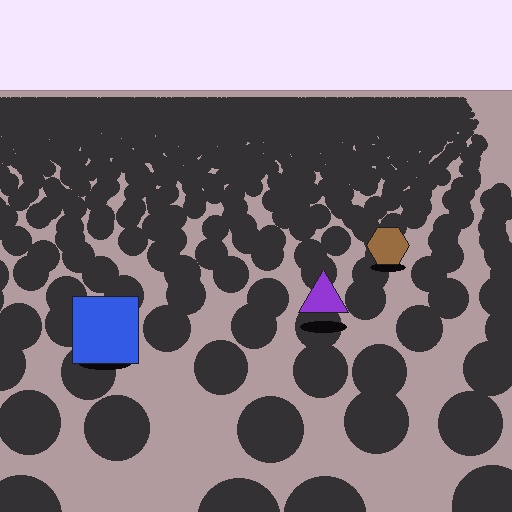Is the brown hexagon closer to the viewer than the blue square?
No. The blue square is closer — you can tell from the texture gradient: the ground texture is coarser near it.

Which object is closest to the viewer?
The blue square is closest. The texture marks near it are larger and more spread out.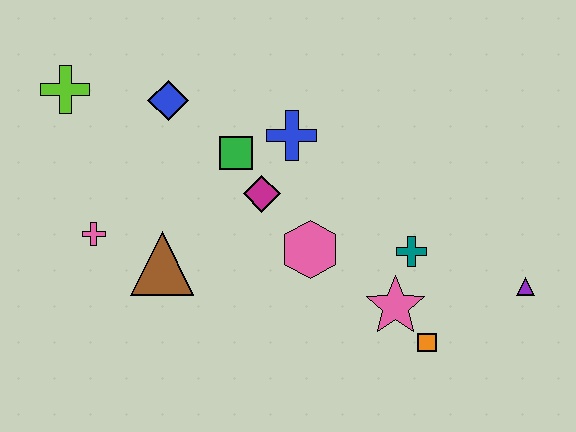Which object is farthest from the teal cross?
The lime cross is farthest from the teal cross.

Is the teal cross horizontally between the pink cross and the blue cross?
No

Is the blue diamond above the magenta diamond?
Yes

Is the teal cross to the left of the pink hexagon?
No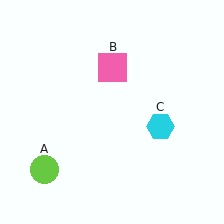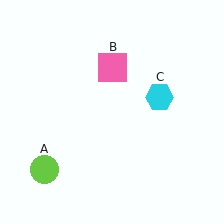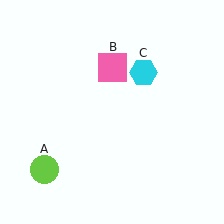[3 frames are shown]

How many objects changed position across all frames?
1 object changed position: cyan hexagon (object C).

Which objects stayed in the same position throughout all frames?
Lime circle (object A) and pink square (object B) remained stationary.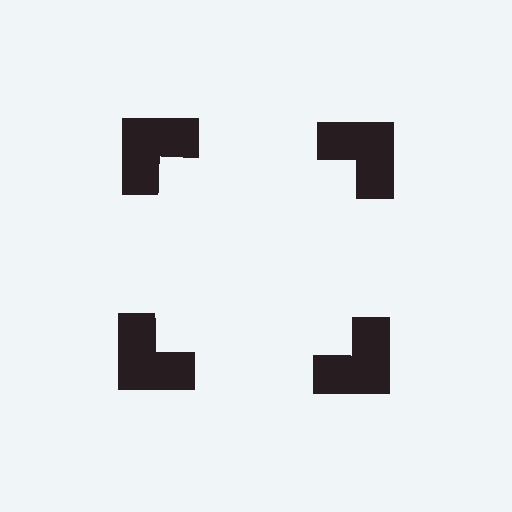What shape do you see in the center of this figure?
An illusory square — its edges are inferred from the aligned wedge cuts in the notched squares, not physically drawn.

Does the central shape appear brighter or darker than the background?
It typically appears slightly brighter than the background, even though no actual brightness change is drawn.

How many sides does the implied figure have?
4 sides.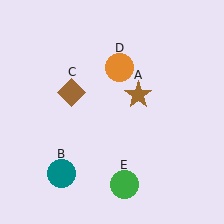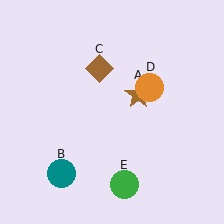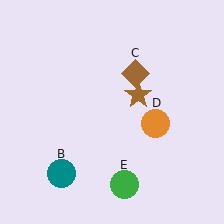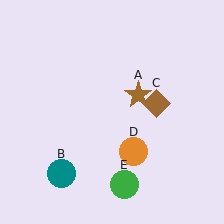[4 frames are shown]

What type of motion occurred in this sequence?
The brown diamond (object C), orange circle (object D) rotated clockwise around the center of the scene.